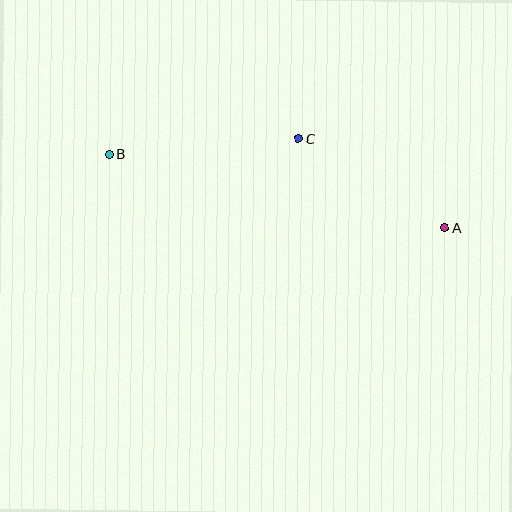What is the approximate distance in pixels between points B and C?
The distance between B and C is approximately 189 pixels.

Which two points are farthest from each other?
Points A and B are farthest from each other.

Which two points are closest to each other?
Points A and C are closest to each other.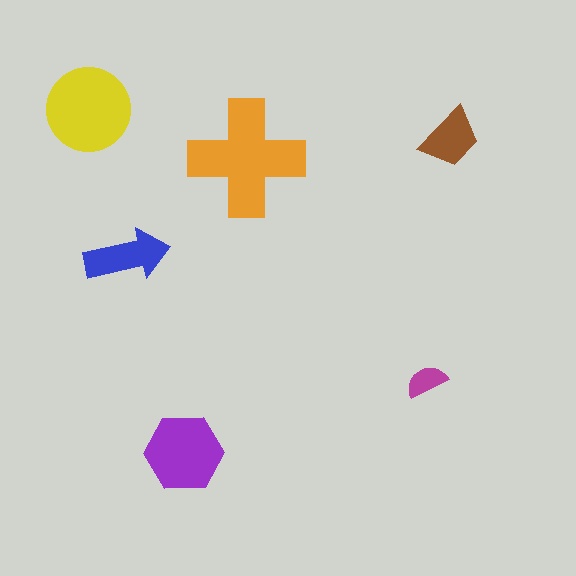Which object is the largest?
The orange cross.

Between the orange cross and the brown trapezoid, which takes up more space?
The orange cross.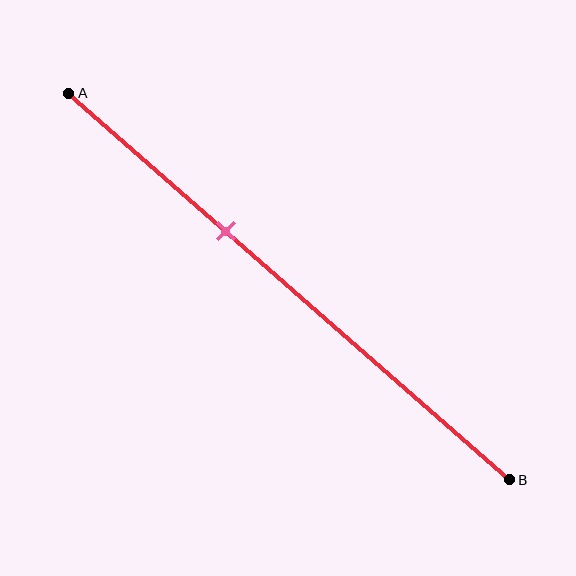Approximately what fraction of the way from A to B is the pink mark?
The pink mark is approximately 35% of the way from A to B.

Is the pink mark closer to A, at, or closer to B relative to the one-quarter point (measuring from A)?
The pink mark is closer to point B than the one-quarter point of segment AB.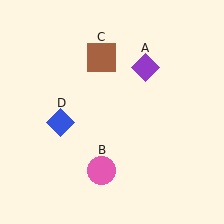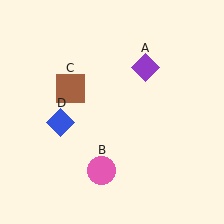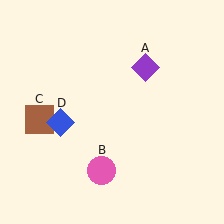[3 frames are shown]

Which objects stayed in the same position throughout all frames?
Purple diamond (object A) and pink circle (object B) and blue diamond (object D) remained stationary.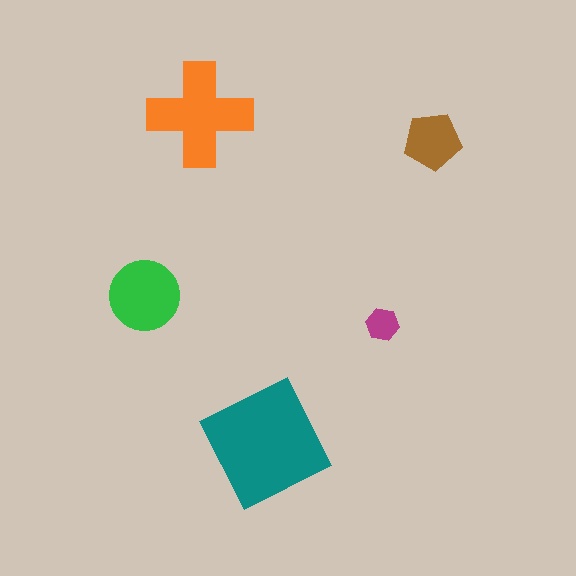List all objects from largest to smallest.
The teal square, the orange cross, the green circle, the brown pentagon, the magenta hexagon.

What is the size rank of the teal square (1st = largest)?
1st.